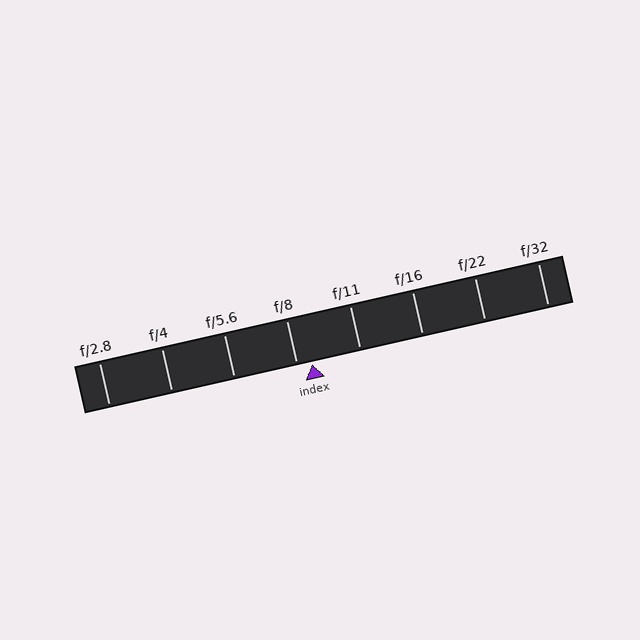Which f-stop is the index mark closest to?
The index mark is closest to f/8.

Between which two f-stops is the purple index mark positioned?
The index mark is between f/8 and f/11.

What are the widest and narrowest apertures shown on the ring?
The widest aperture shown is f/2.8 and the narrowest is f/32.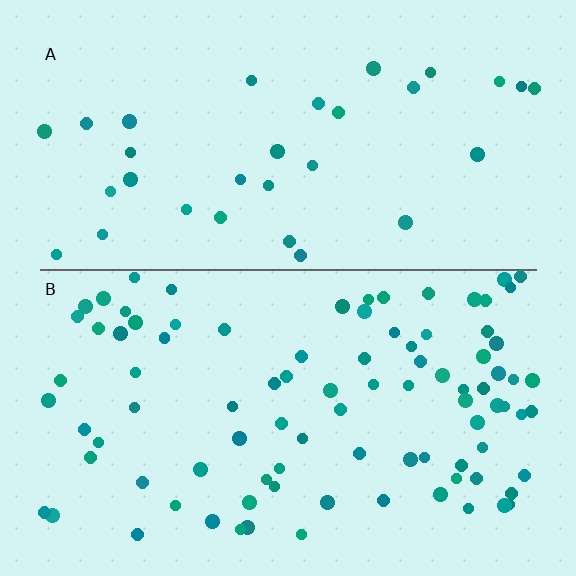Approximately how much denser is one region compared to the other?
Approximately 2.9× — region B over region A.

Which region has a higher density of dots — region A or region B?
B (the bottom).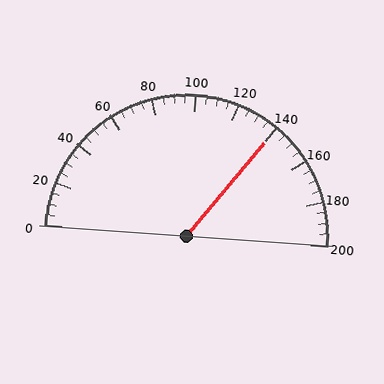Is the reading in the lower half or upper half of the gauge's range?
The reading is in the upper half of the range (0 to 200).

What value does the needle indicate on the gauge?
The needle indicates approximately 140.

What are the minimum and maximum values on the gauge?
The gauge ranges from 0 to 200.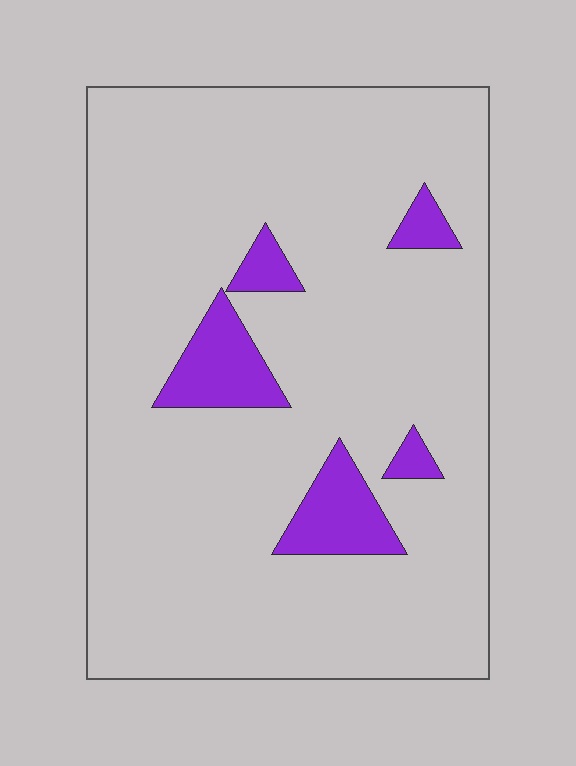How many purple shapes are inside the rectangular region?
5.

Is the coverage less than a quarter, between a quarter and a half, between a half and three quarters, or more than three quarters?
Less than a quarter.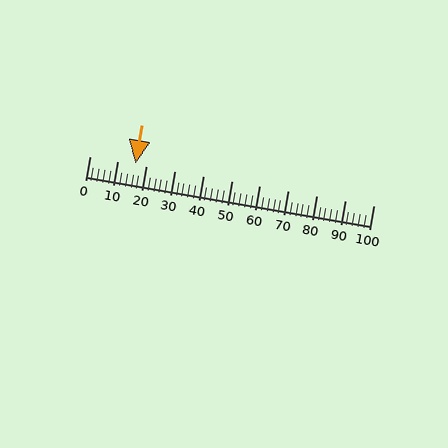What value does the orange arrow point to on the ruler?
The orange arrow points to approximately 16.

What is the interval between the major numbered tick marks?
The major tick marks are spaced 10 units apart.